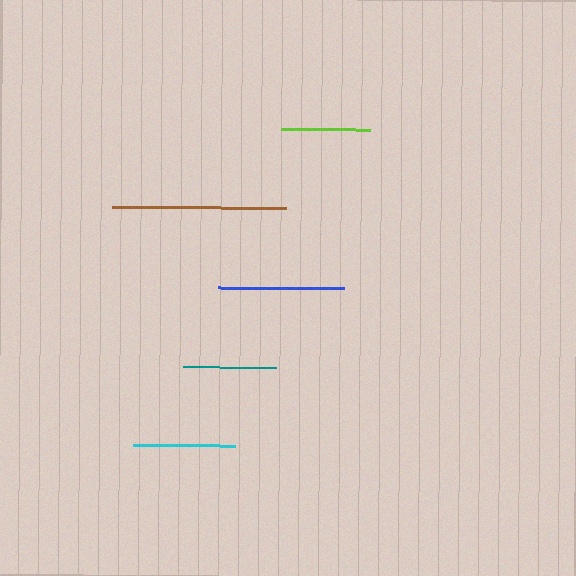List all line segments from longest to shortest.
From longest to shortest: brown, blue, cyan, teal, lime.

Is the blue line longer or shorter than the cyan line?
The blue line is longer than the cyan line.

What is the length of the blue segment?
The blue segment is approximately 126 pixels long.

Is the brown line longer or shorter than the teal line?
The brown line is longer than the teal line.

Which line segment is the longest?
The brown line is the longest at approximately 174 pixels.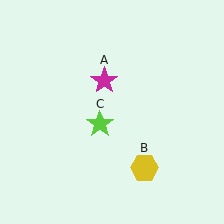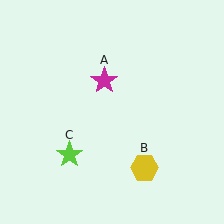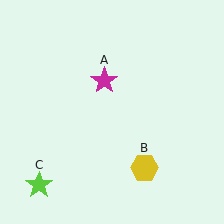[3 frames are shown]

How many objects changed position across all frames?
1 object changed position: lime star (object C).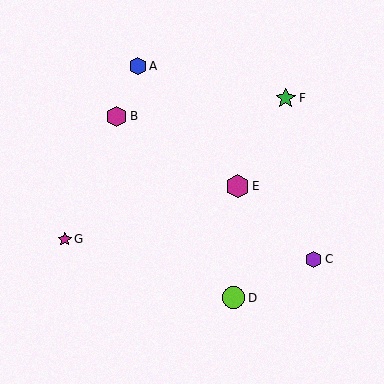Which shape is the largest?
The magenta hexagon (labeled E) is the largest.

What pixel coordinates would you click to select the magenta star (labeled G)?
Click at (65, 239) to select the magenta star G.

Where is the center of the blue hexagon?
The center of the blue hexagon is at (138, 66).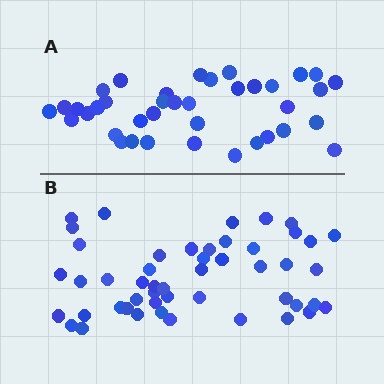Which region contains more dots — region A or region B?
Region B (the bottom region) has more dots.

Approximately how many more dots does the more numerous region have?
Region B has roughly 12 or so more dots than region A.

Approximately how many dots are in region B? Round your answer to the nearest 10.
About 50 dots. (The exact count is 49, which rounds to 50.)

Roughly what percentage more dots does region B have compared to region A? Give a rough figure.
About 30% more.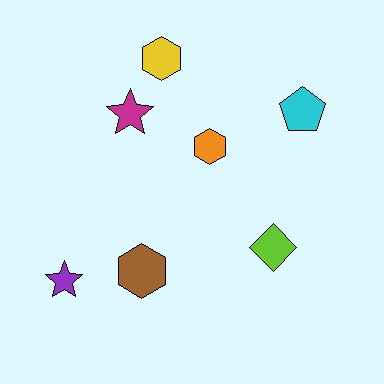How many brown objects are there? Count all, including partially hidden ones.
There is 1 brown object.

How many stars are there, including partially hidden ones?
There are 2 stars.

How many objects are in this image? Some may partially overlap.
There are 7 objects.